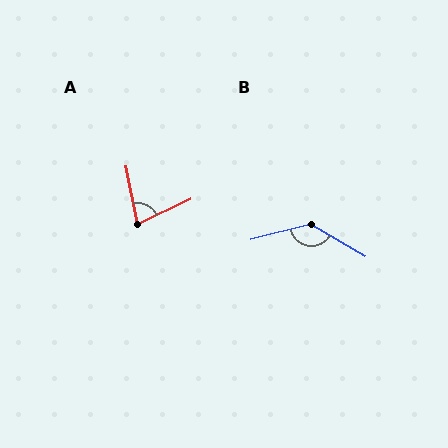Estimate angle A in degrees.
Approximately 75 degrees.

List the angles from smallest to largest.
A (75°), B (136°).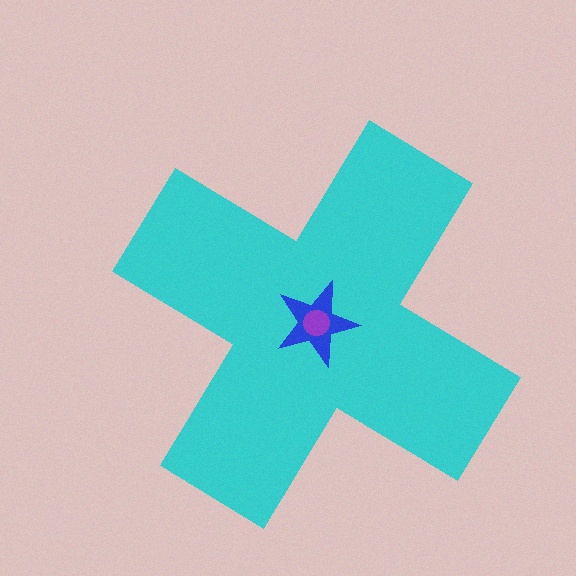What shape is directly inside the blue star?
The purple circle.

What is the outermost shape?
The cyan cross.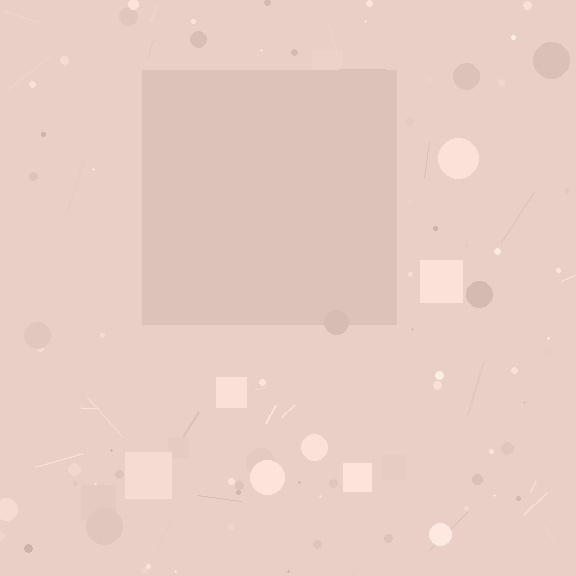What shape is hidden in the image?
A square is hidden in the image.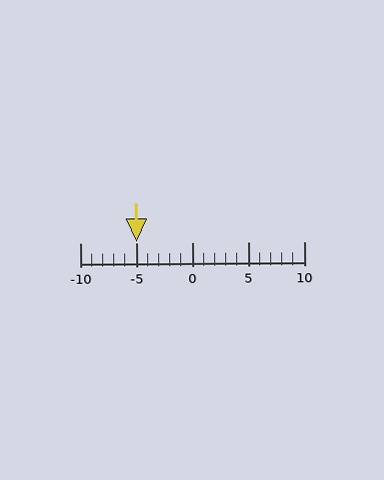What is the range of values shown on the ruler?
The ruler shows values from -10 to 10.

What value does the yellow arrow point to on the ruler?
The yellow arrow points to approximately -5.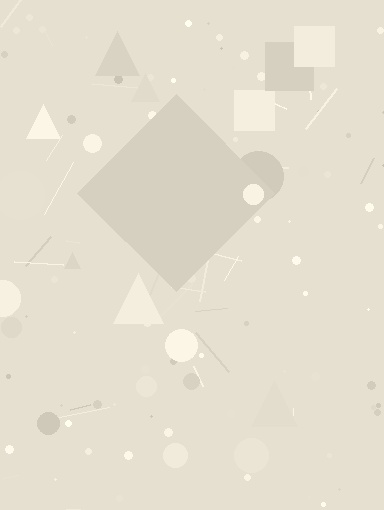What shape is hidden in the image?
A diamond is hidden in the image.